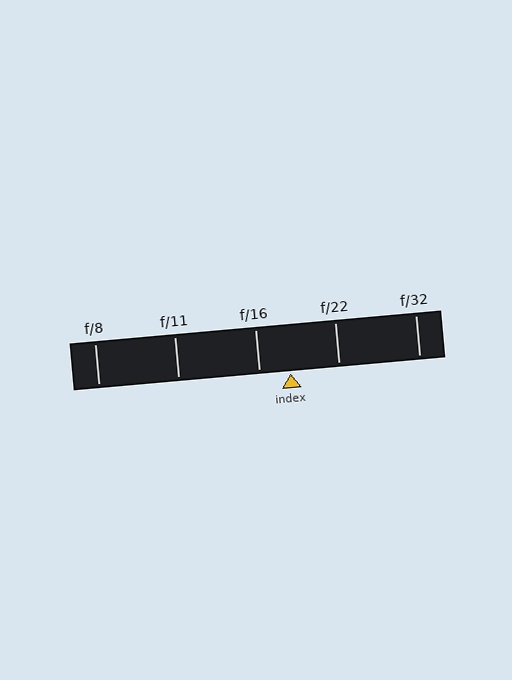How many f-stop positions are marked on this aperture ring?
There are 5 f-stop positions marked.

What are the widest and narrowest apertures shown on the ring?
The widest aperture shown is f/8 and the narrowest is f/32.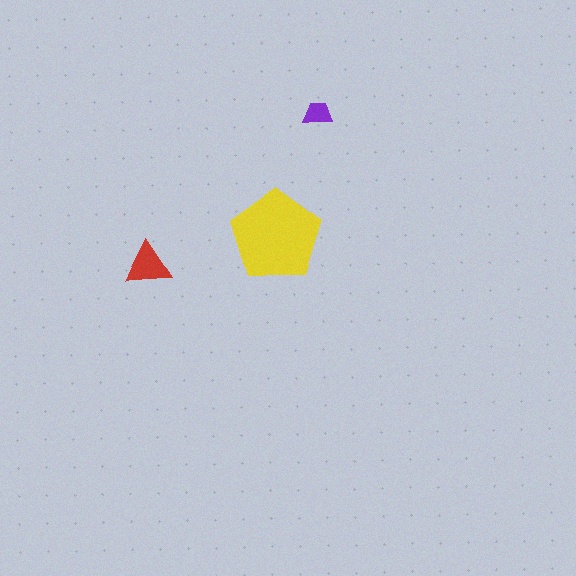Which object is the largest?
The yellow pentagon.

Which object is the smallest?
The purple trapezoid.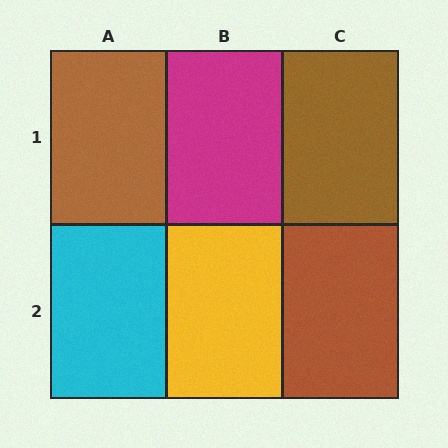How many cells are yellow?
1 cell is yellow.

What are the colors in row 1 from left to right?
Brown, magenta, brown.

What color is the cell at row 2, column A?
Cyan.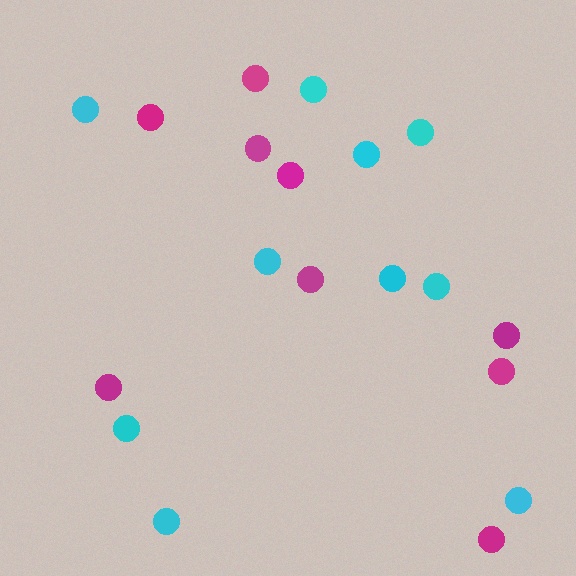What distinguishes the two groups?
There are 2 groups: one group of magenta circles (9) and one group of cyan circles (10).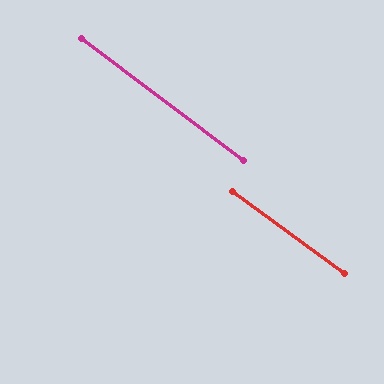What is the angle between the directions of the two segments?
Approximately 0 degrees.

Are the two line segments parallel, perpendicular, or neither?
Parallel — their directions differ by only 0.3°.